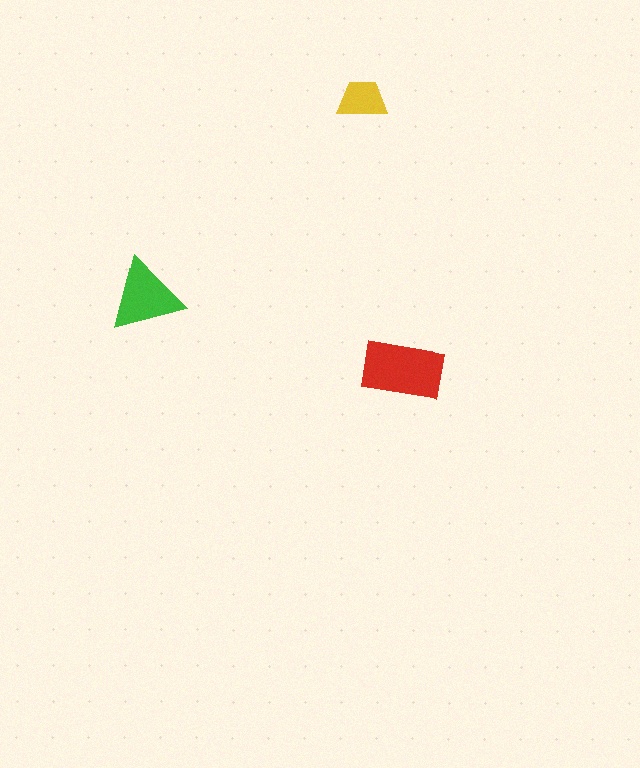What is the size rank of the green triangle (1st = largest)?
2nd.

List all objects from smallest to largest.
The yellow trapezoid, the green triangle, the red rectangle.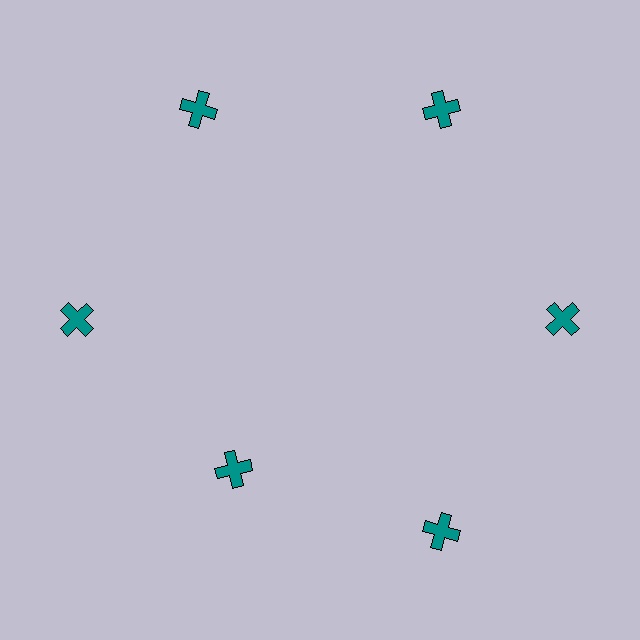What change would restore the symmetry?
The symmetry would be restored by moving it outward, back onto the ring so that all 6 crosses sit at equal angles and equal distance from the center.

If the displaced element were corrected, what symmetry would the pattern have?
It would have 6-fold rotational symmetry — the pattern would map onto itself every 60 degrees.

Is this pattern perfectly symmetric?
No. The 6 teal crosses are arranged in a ring, but one element near the 7 o'clock position is pulled inward toward the center, breaking the 6-fold rotational symmetry.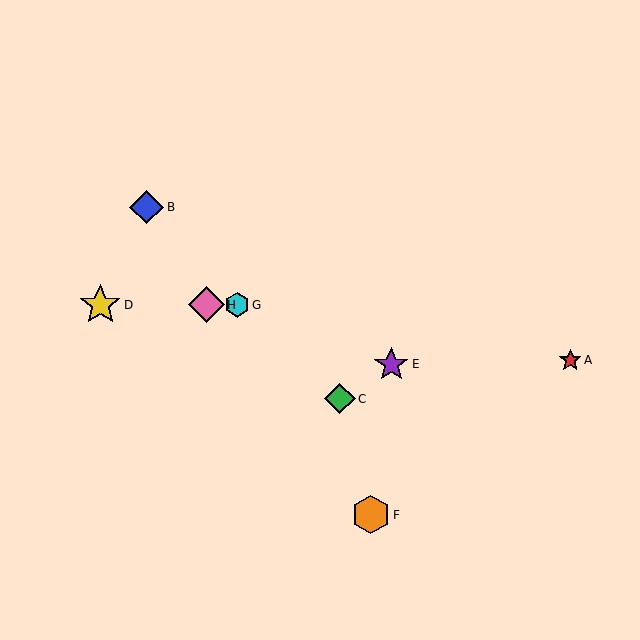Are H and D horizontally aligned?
Yes, both are at y≈305.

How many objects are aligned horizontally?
3 objects (D, G, H) are aligned horizontally.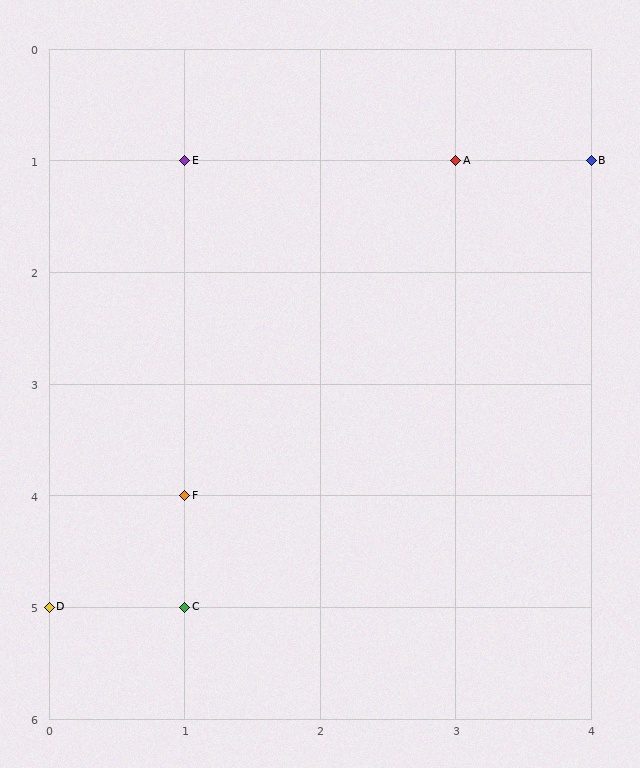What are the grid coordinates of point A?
Point A is at grid coordinates (3, 1).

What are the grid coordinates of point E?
Point E is at grid coordinates (1, 1).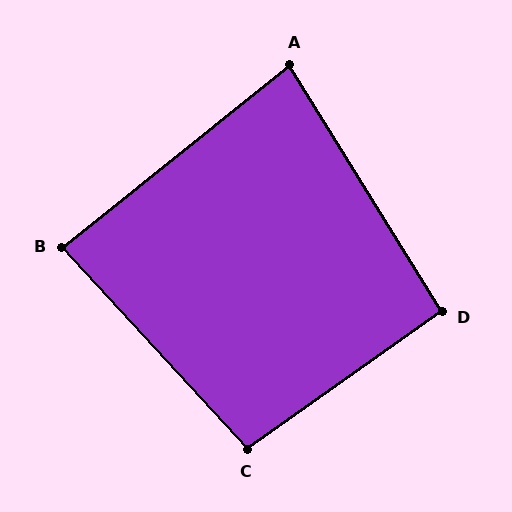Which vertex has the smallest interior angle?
A, at approximately 83 degrees.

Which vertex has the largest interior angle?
C, at approximately 97 degrees.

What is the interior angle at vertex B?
Approximately 86 degrees (approximately right).